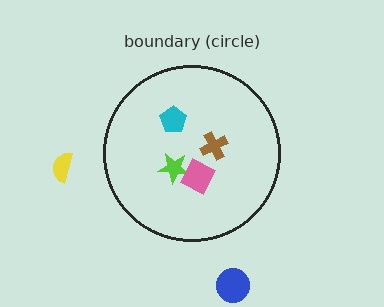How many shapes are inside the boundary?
4 inside, 2 outside.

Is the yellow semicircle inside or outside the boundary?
Outside.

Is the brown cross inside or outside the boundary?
Inside.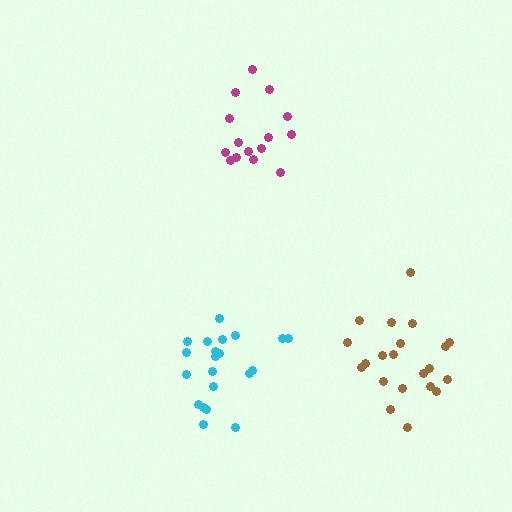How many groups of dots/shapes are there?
There are 3 groups.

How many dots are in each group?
Group 1: 21 dots, Group 2: 15 dots, Group 3: 21 dots (57 total).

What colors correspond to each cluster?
The clusters are colored: cyan, magenta, brown.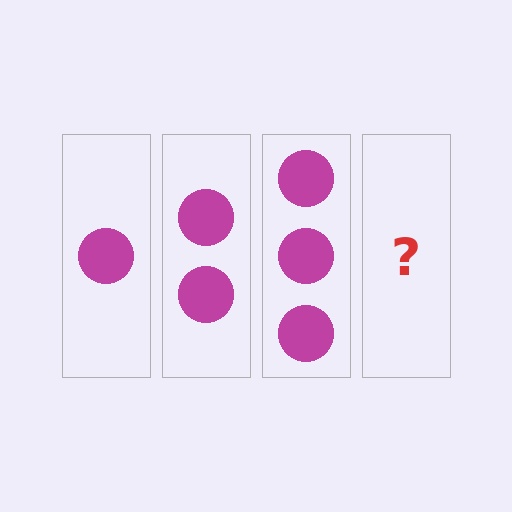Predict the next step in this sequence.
The next step is 4 circles.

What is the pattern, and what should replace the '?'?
The pattern is that each step adds one more circle. The '?' should be 4 circles.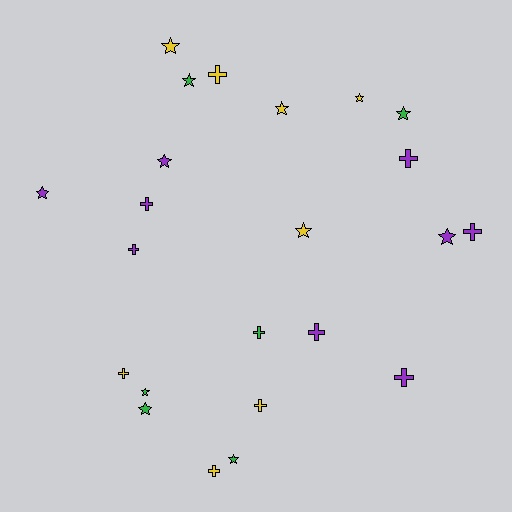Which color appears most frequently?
Purple, with 9 objects.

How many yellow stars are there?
There are 4 yellow stars.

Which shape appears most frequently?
Star, with 12 objects.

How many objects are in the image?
There are 23 objects.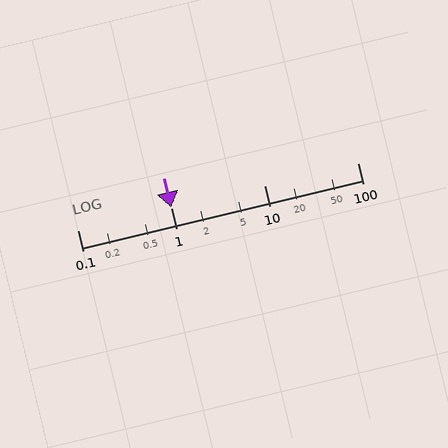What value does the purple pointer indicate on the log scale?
The pointer indicates approximately 1.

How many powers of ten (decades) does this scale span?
The scale spans 3 decades, from 0.1 to 100.